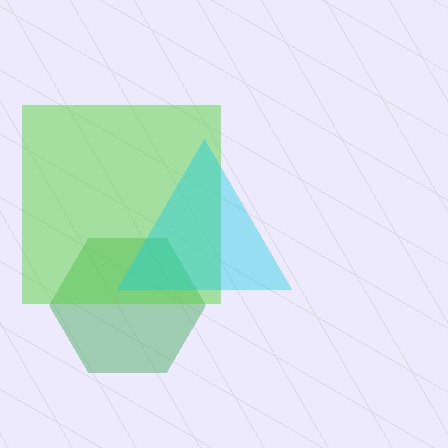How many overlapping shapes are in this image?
There are 3 overlapping shapes in the image.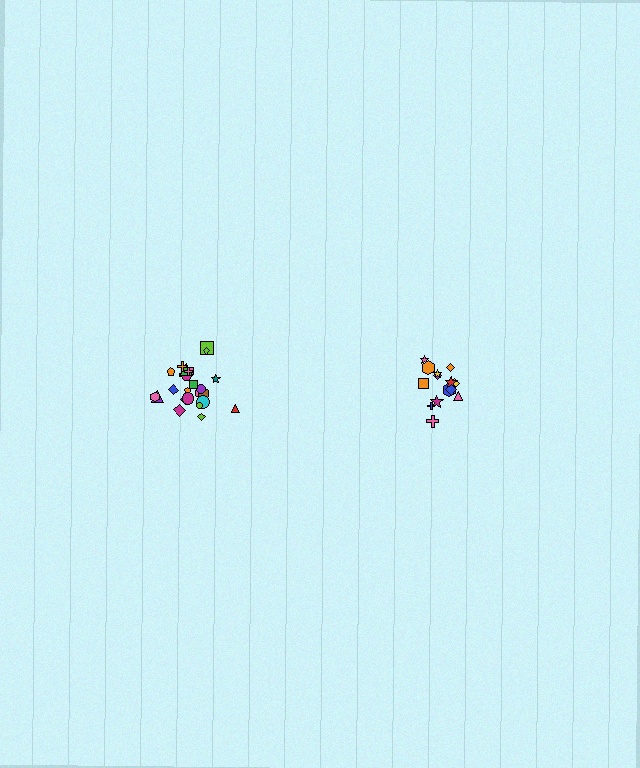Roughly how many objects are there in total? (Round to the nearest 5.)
Roughly 40 objects in total.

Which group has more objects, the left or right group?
The left group.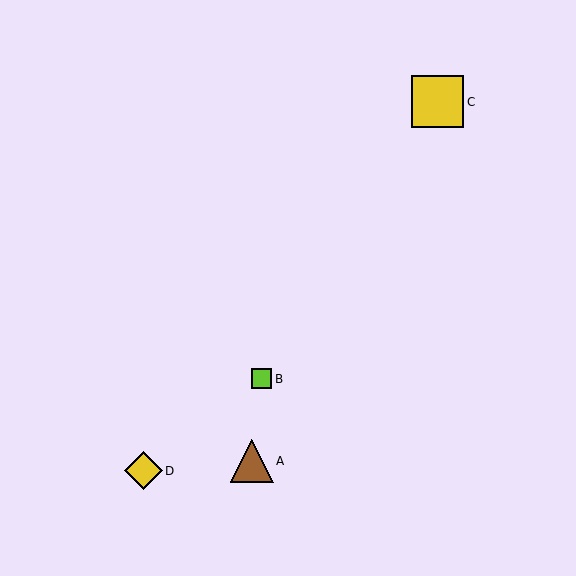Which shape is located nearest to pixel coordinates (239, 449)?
The brown triangle (labeled A) at (252, 461) is nearest to that location.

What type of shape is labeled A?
Shape A is a brown triangle.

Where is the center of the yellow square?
The center of the yellow square is at (438, 102).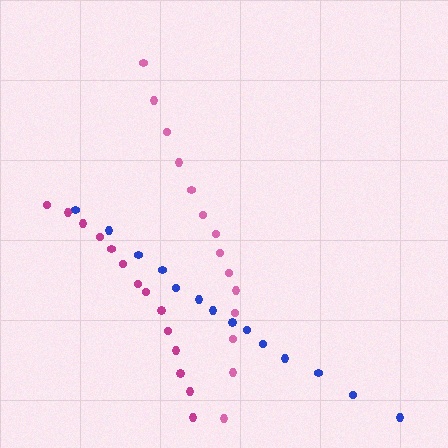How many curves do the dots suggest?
There are 3 distinct paths.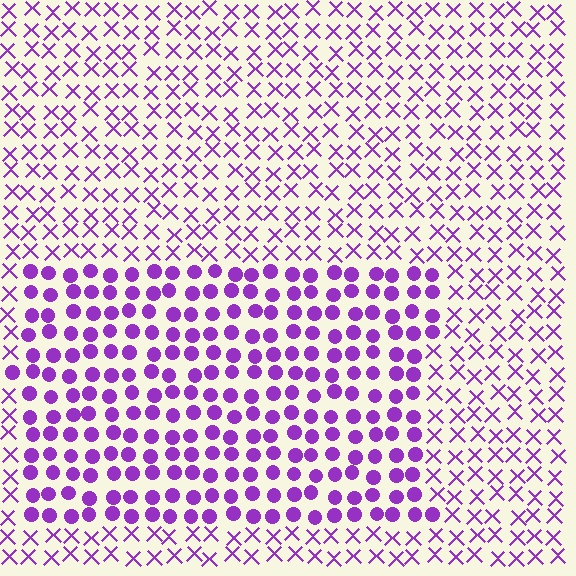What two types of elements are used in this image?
The image uses circles inside the rectangle region and X marks outside it.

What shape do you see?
I see a rectangle.